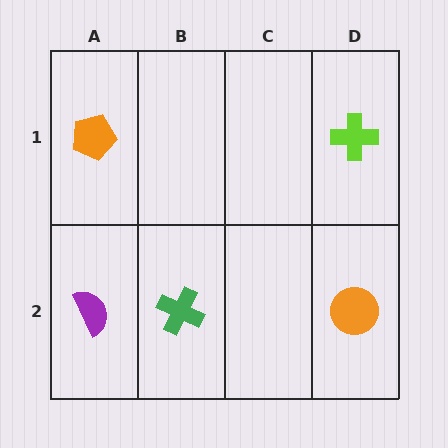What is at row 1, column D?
A lime cross.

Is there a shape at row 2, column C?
No, that cell is empty.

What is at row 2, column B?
A green cross.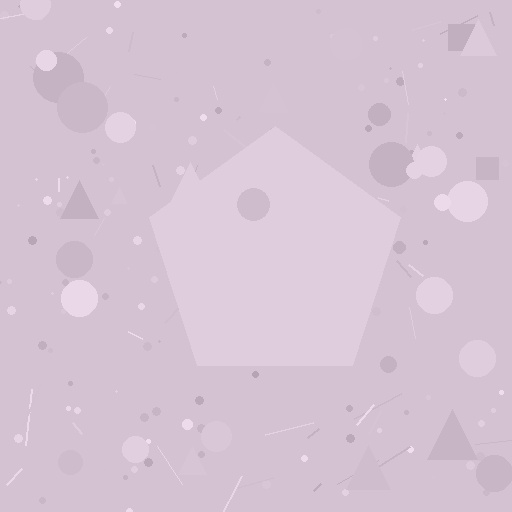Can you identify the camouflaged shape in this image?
The camouflaged shape is a pentagon.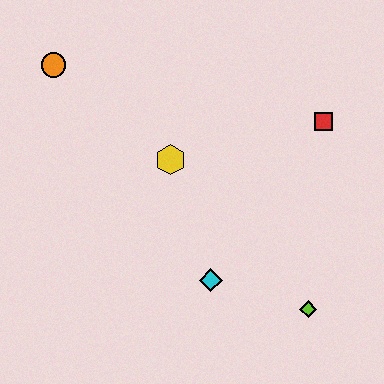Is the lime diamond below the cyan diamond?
Yes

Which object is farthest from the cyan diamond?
The orange circle is farthest from the cyan diamond.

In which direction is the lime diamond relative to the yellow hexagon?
The lime diamond is below the yellow hexagon.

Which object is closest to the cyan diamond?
The lime diamond is closest to the cyan diamond.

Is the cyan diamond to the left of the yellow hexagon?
No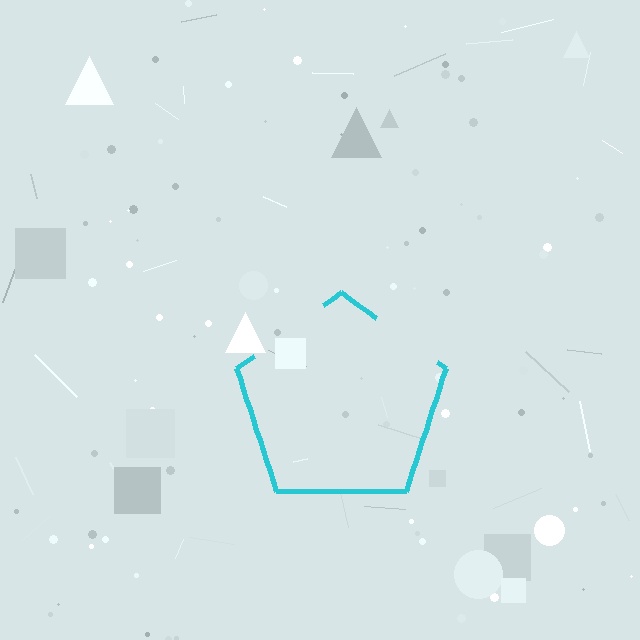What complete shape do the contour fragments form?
The contour fragments form a pentagon.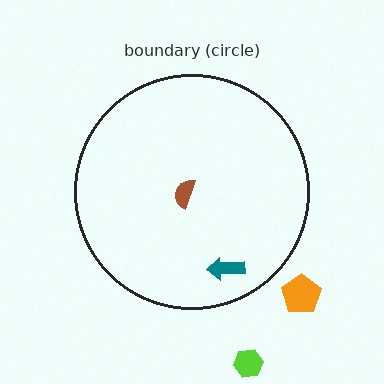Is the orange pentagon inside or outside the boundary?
Outside.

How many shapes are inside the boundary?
2 inside, 2 outside.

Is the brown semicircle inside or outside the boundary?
Inside.